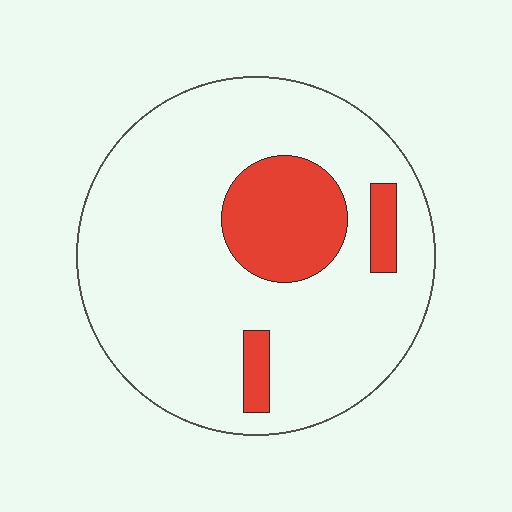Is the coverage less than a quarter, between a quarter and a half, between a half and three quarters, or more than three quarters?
Less than a quarter.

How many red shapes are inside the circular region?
3.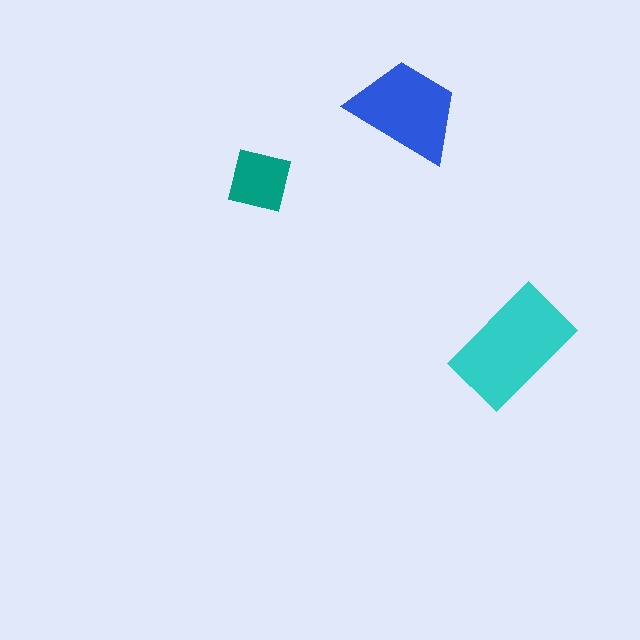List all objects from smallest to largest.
The teal square, the blue trapezoid, the cyan rectangle.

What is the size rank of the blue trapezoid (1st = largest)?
2nd.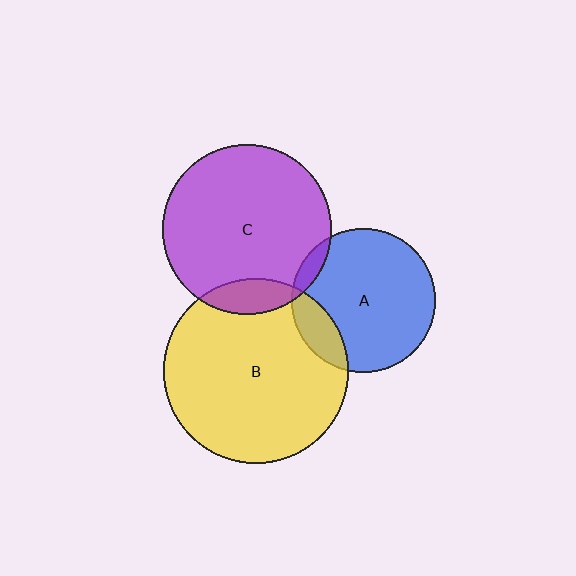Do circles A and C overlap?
Yes.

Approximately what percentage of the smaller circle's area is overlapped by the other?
Approximately 5%.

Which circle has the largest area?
Circle B (yellow).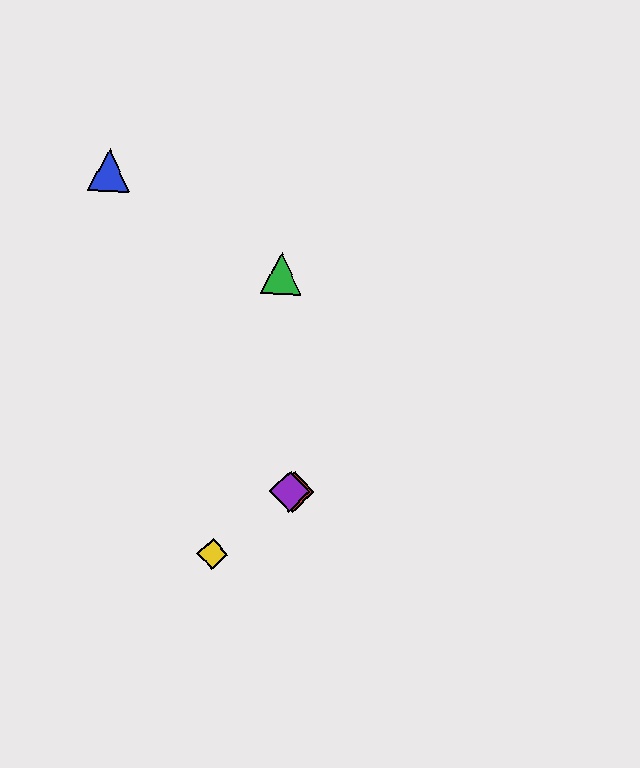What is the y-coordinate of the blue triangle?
The blue triangle is at y≈170.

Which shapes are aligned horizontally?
The red diamond, the purple diamond are aligned horizontally.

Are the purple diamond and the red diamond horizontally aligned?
Yes, both are at y≈492.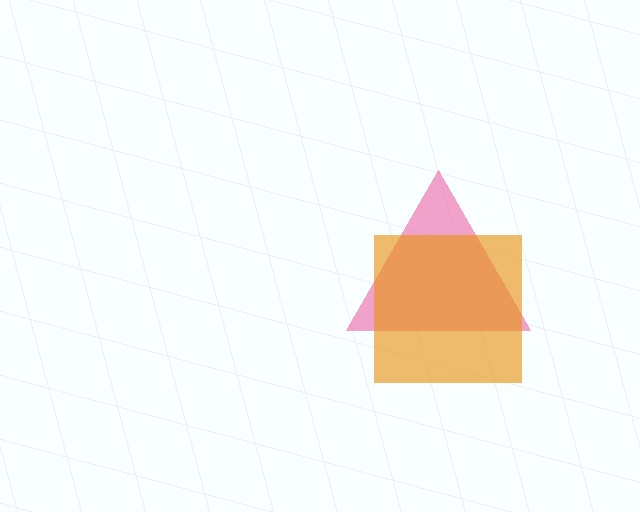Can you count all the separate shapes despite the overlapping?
Yes, there are 2 separate shapes.